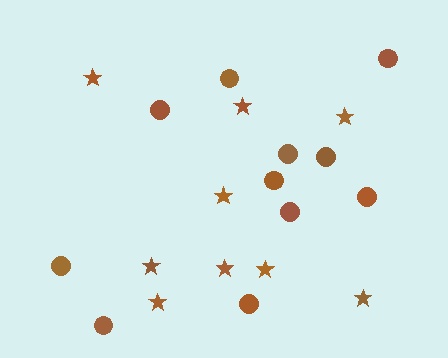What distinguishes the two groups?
There are 2 groups: one group of stars (9) and one group of circles (11).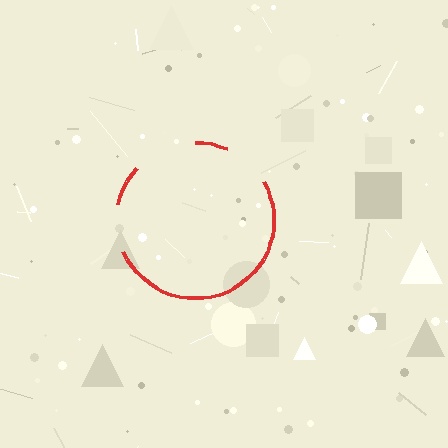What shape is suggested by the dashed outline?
The dashed outline suggests a circle.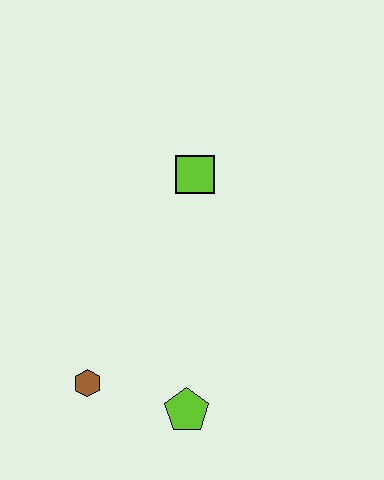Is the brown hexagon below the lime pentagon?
No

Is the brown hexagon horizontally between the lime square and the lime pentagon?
No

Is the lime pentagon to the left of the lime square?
Yes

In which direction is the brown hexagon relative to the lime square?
The brown hexagon is below the lime square.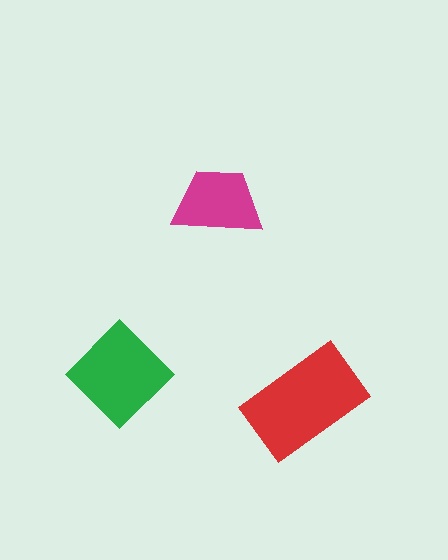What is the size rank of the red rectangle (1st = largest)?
1st.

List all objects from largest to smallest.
The red rectangle, the green diamond, the magenta trapezoid.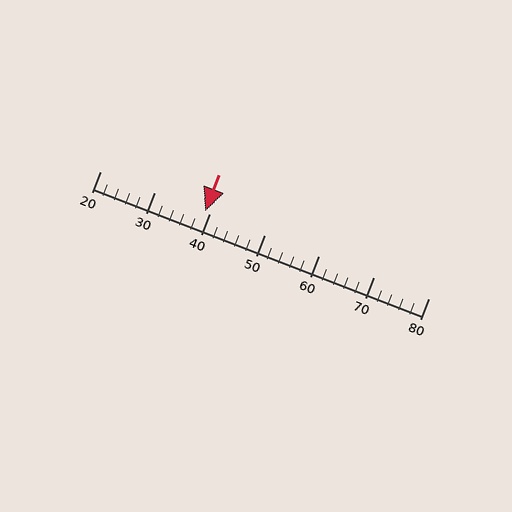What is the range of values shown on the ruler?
The ruler shows values from 20 to 80.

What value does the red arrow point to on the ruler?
The red arrow points to approximately 39.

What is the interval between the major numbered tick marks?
The major tick marks are spaced 10 units apart.